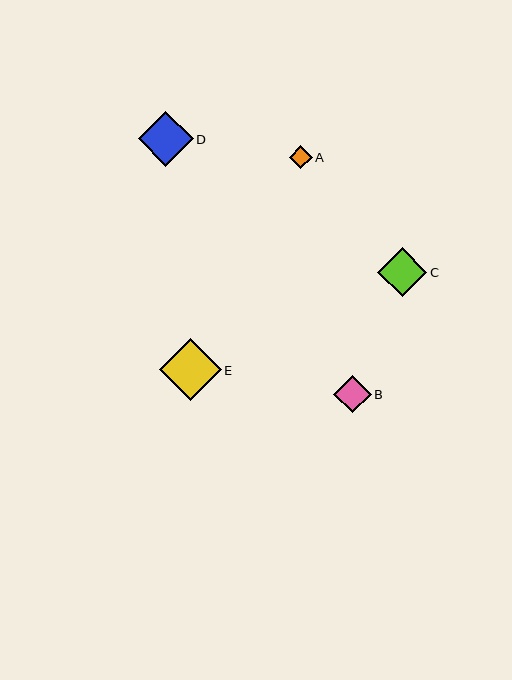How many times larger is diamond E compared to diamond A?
Diamond E is approximately 2.7 times the size of diamond A.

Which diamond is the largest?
Diamond E is the largest with a size of approximately 62 pixels.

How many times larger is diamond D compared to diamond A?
Diamond D is approximately 2.4 times the size of diamond A.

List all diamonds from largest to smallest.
From largest to smallest: E, D, C, B, A.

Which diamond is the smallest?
Diamond A is the smallest with a size of approximately 23 pixels.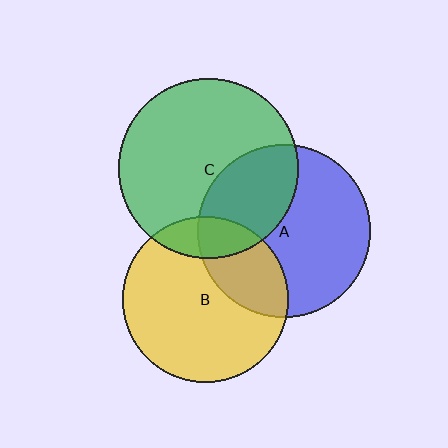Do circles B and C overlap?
Yes.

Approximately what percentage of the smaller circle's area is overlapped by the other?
Approximately 15%.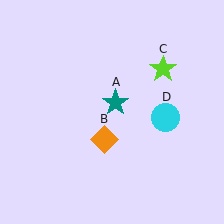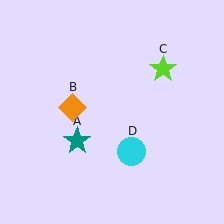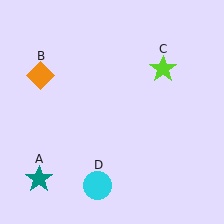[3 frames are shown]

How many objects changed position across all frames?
3 objects changed position: teal star (object A), orange diamond (object B), cyan circle (object D).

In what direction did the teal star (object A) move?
The teal star (object A) moved down and to the left.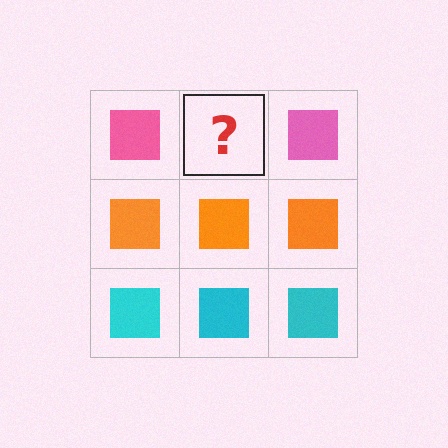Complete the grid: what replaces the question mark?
The question mark should be replaced with a pink square.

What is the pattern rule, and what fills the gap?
The rule is that each row has a consistent color. The gap should be filled with a pink square.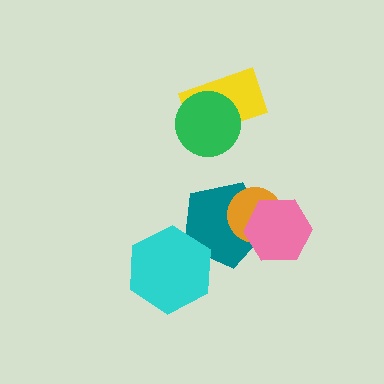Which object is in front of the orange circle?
The pink hexagon is in front of the orange circle.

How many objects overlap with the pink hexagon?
2 objects overlap with the pink hexagon.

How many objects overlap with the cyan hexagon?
1 object overlaps with the cyan hexagon.